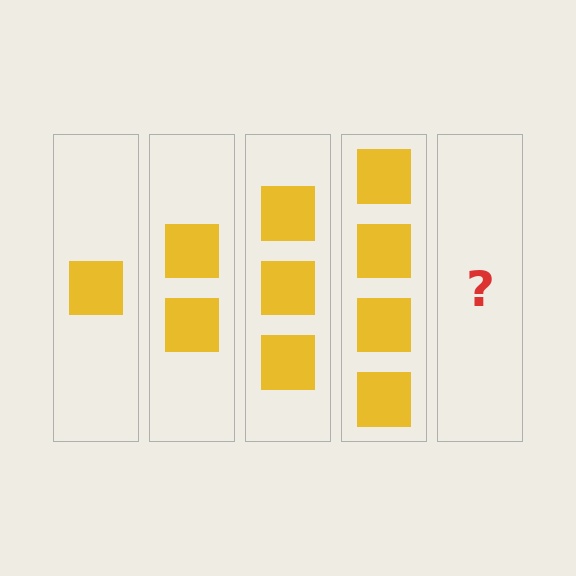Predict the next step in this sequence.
The next step is 5 squares.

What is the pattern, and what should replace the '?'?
The pattern is that each step adds one more square. The '?' should be 5 squares.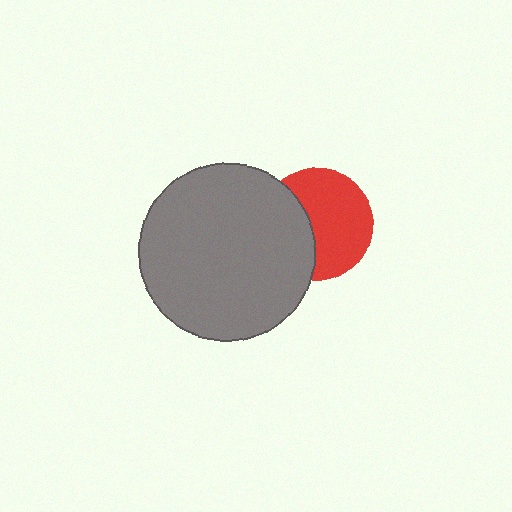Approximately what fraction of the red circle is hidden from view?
Roughly 38% of the red circle is hidden behind the gray circle.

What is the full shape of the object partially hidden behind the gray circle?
The partially hidden object is a red circle.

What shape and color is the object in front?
The object in front is a gray circle.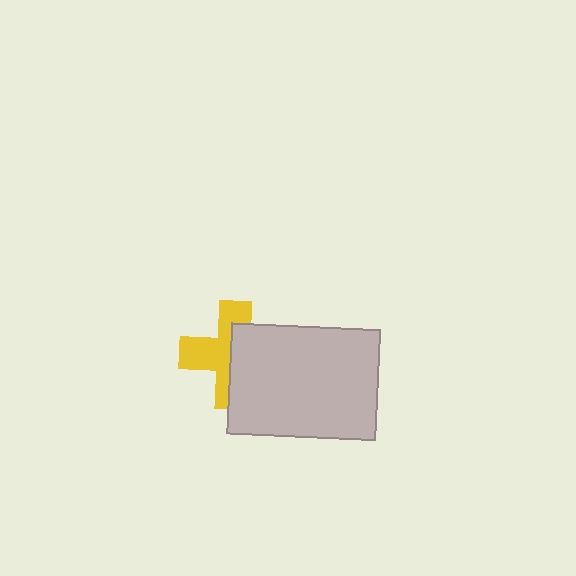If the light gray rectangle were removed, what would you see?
You would see the complete yellow cross.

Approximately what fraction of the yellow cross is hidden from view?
Roughly 48% of the yellow cross is hidden behind the light gray rectangle.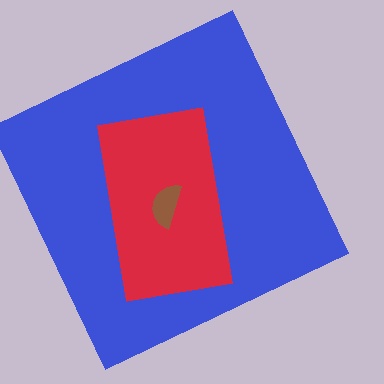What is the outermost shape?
The blue square.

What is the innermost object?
The brown semicircle.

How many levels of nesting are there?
3.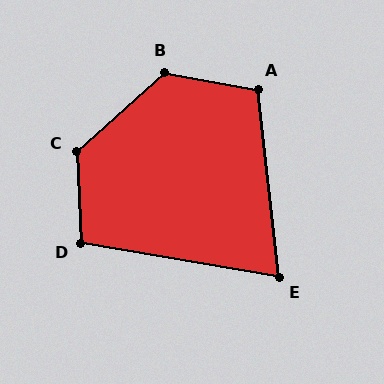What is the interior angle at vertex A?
Approximately 106 degrees (obtuse).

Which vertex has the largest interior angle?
C, at approximately 129 degrees.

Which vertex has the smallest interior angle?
E, at approximately 74 degrees.